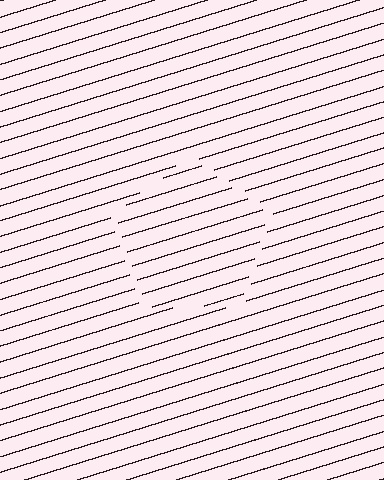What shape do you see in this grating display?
An illusory pentagon. The interior of the shape contains the same grating, shifted by half a period — the contour is defined by the phase discontinuity where line-ends from the inner and outer gratings abut.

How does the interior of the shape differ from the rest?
The interior of the shape contains the same grating, shifted by half a period — the contour is defined by the phase discontinuity where line-ends from the inner and outer gratings abut.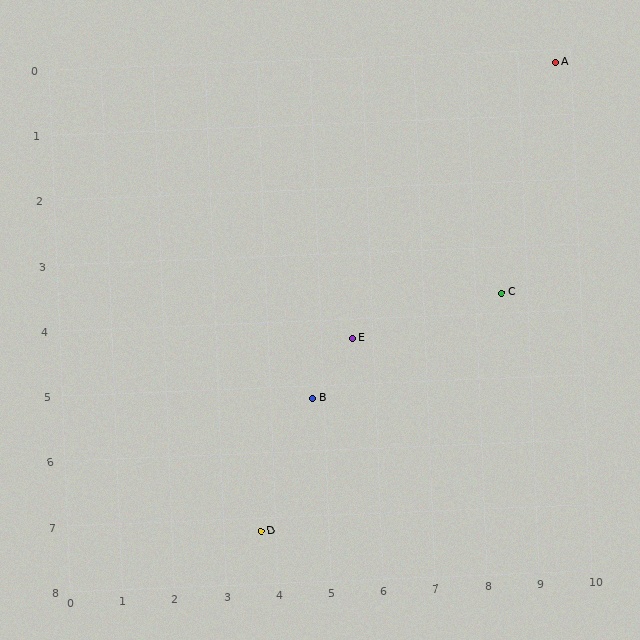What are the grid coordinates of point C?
Point C is at approximately (8.5, 3.7).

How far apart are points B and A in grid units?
Points B and A are about 7.0 grid units apart.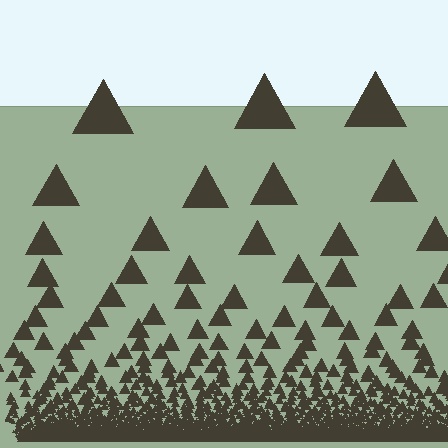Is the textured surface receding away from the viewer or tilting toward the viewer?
The surface appears to tilt toward the viewer. Texture elements get larger and sparser toward the top.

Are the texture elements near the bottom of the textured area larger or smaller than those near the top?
Smaller. The gradient is inverted — elements near the bottom are smaller and denser.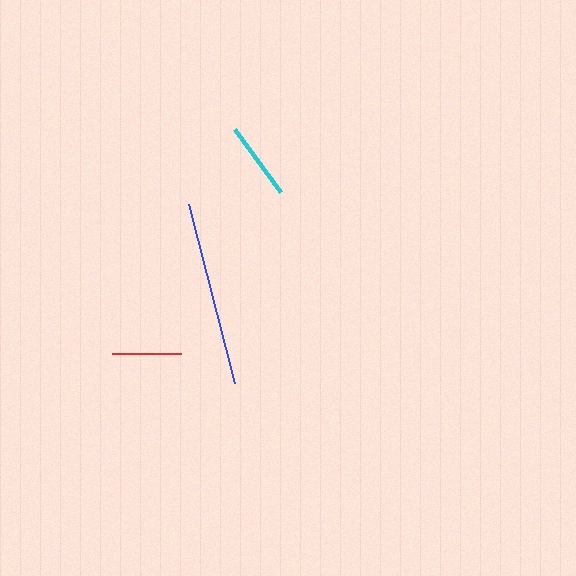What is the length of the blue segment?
The blue segment is approximately 184 pixels long.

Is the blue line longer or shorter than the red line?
The blue line is longer than the red line.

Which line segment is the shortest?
The red line is the shortest at approximately 69 pixels.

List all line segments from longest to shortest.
From longest to shortest: blue, cyan, red.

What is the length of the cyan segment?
The cyan segment is approximately 78 pixels long.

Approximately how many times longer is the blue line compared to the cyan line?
The blue line is approximately 2.3 times the length of the cyan line.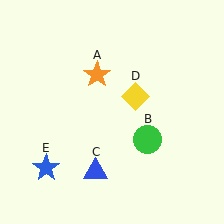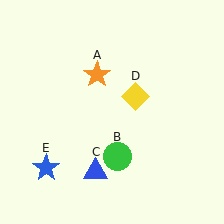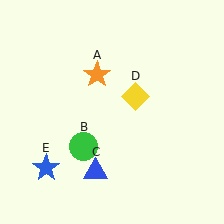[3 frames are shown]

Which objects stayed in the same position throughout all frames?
Orange star (object A) and blue triangle (object C) and yellow diamond (object D) and blue star (object E) remained stationary.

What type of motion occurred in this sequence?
The green circle (object B) rotated clockwise around the center of the scene.